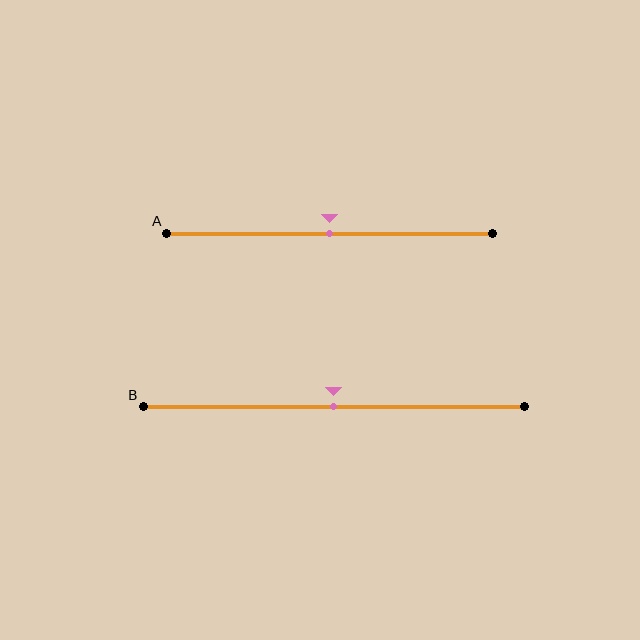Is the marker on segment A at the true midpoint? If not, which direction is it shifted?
Yes, the marker on segment A is at the true midpoint.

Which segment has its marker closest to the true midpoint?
Segment A has its marker closest to the true midpoint.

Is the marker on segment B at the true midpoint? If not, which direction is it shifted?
Yes, the marker on segment B is at the true midpoint.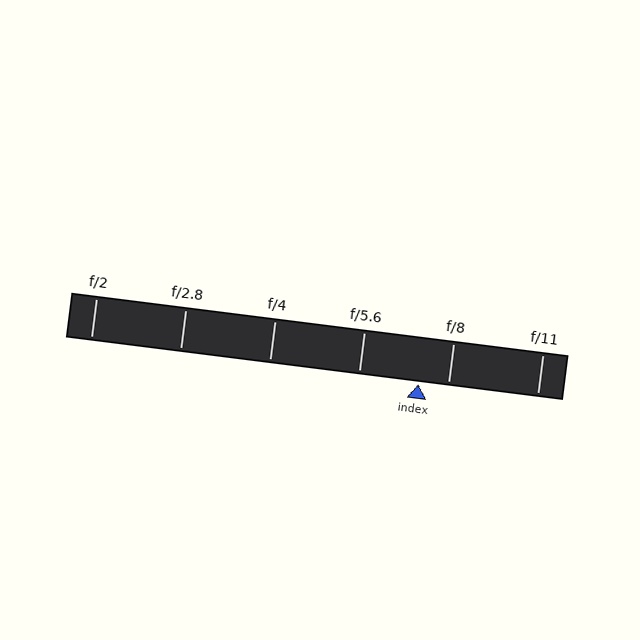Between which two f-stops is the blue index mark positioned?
The index mark is between f/5.6 and f/8.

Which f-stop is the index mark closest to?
The index mark is closest to f/8.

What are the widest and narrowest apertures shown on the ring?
The widest aperture shown is f/2 and the narrowest is f/11.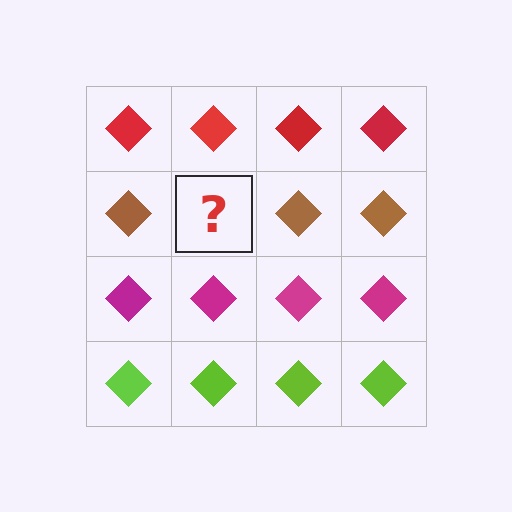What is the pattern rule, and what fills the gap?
The rule is that each row has a consistent color. The gap should be filled with a brown diamond.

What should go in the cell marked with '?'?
The missing cell should contain a brown diamond.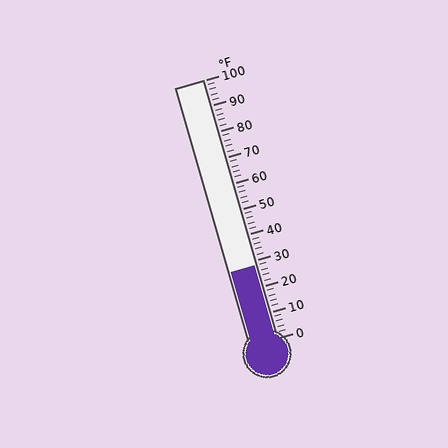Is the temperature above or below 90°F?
The temperature is below 90°F.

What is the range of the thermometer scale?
The thermometer scale ranges from 0°F to 100°F.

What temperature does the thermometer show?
The thermometer shows approximately 28°F.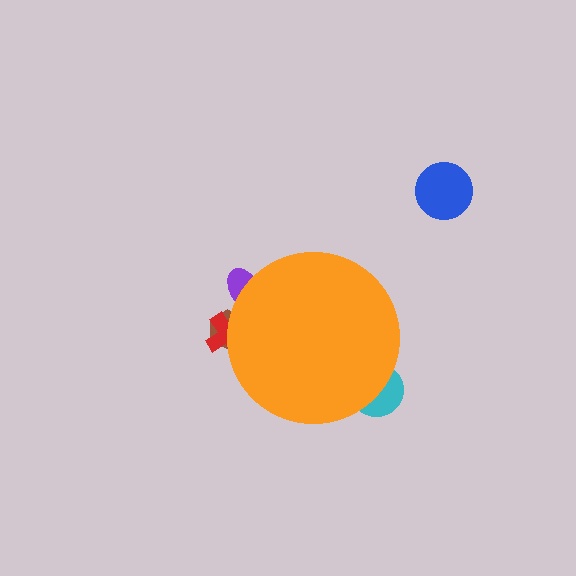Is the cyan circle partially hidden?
Yes, the cyan circle is partially hidden behind the orange circle.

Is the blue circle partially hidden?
No, the blue circle is fully visible.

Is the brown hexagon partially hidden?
Yes, the brown hexagon is partially hidden behind the orange circle.